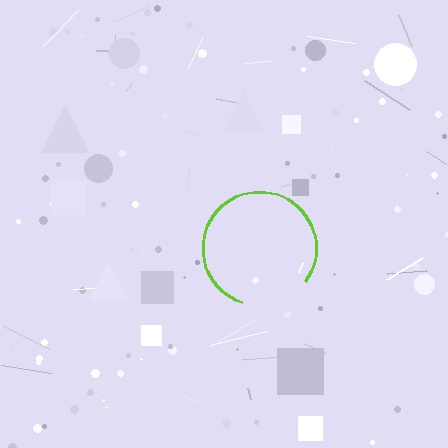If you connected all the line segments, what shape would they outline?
They would outline a circle.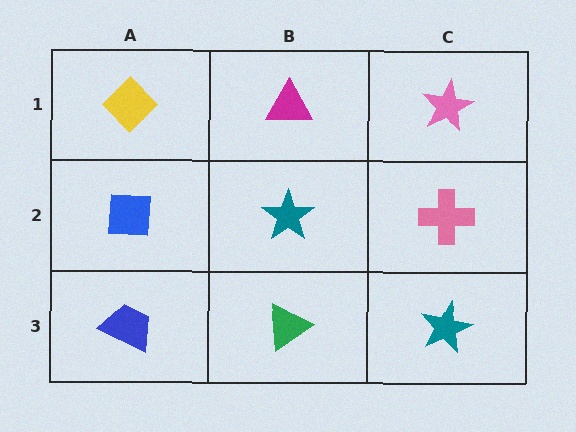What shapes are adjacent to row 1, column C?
A pink cross (row 2, column C), a magenta triangle (row 1, column B).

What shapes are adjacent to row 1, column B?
A teal star (row 2, column B), a yellow diamond (row 1, column A), a pink star (row 1, column C).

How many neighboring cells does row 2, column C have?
3.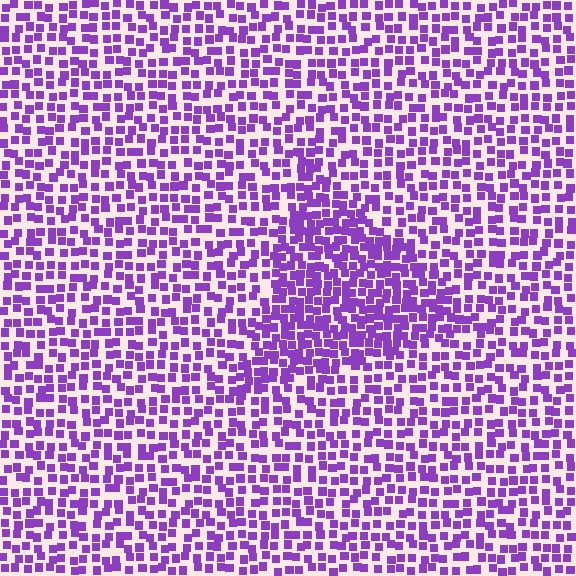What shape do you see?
I see a triangle.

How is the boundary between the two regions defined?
The boundary is defined by a change in element density (approximately 1.7x ratio). All elements are the same color, size, and shape.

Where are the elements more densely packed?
The elements are more densely packed inside the triangle boundary.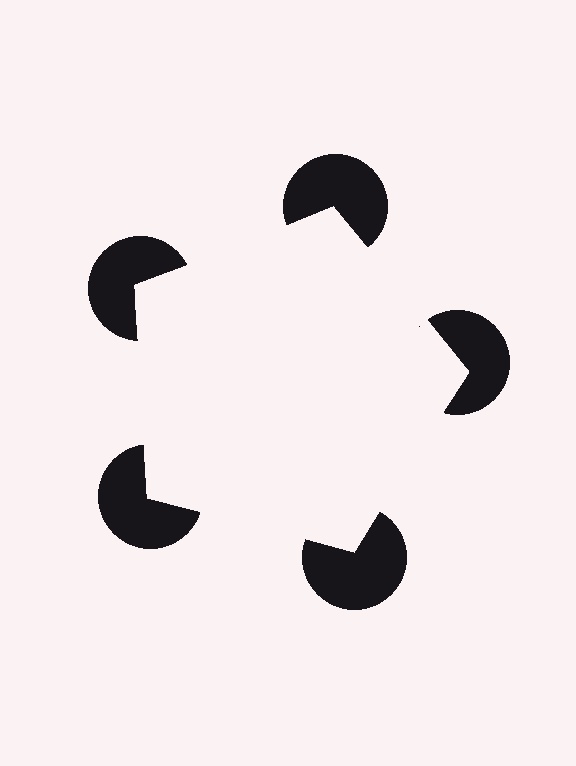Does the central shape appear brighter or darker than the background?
It typically appears slightly brighter than the background, even though no actual brightness change is drawn.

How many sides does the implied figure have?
5 sides.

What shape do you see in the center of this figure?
An illusory pentagon — its edges are inferred from the aligned wedge cuts in the pac-man discs, not physically drawn.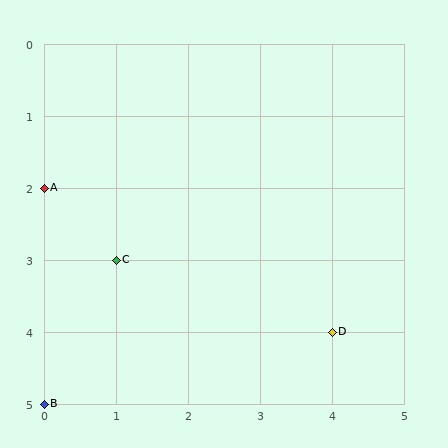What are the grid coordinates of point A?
Point A is at grid coordinates (0, 2).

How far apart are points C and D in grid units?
Points C and D are 3 columns and 1 row apart (about 3.2 grid units diagonally).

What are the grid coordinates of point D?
Point D is at grid coordinates (4, 4).